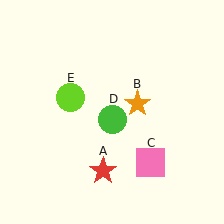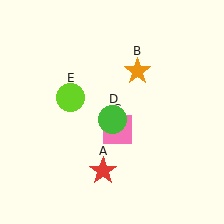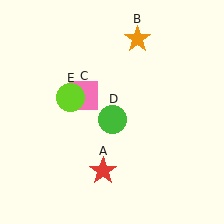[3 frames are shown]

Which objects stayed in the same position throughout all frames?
Red star (object A) and green circle (object D) and lime circle (object E) remained stationary.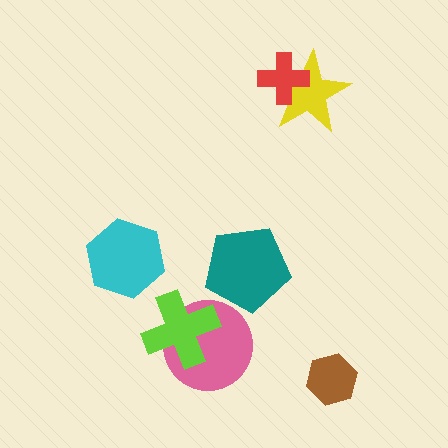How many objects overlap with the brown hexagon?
0 objects overlap with the brown hexagon.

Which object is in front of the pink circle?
The lime cross is in front of the pink circle.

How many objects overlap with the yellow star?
1 object overlaps with the yellow star.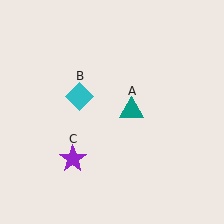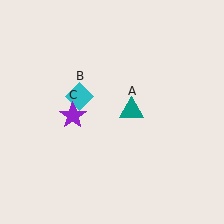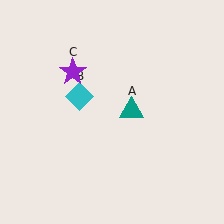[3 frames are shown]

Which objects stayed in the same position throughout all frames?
Teal triangle (object A) and cyan diamond (object B) remained stationary.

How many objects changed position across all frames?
1 object changed position: purple star (object C).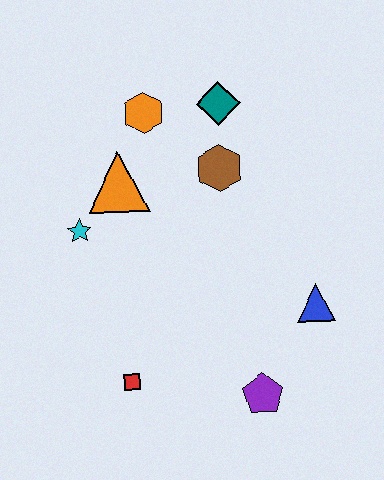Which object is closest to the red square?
The purple pentagon is closest to the red square.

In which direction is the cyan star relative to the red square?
The cyan star is above the red square.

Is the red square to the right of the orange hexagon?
No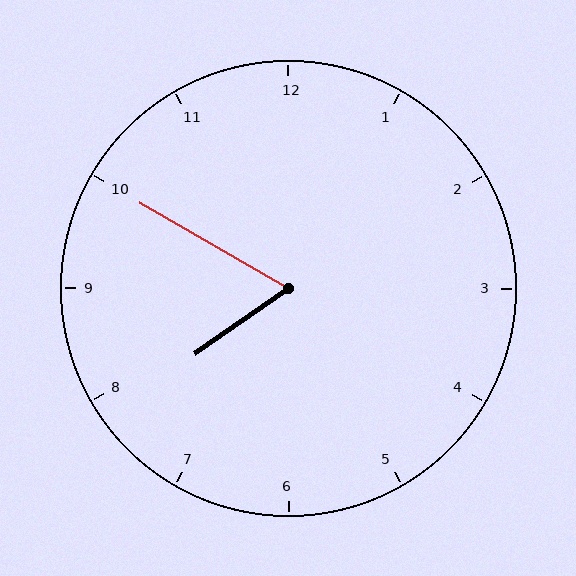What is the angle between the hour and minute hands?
Approximately 65 degrees.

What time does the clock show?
7:50.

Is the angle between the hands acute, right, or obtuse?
It is acute.